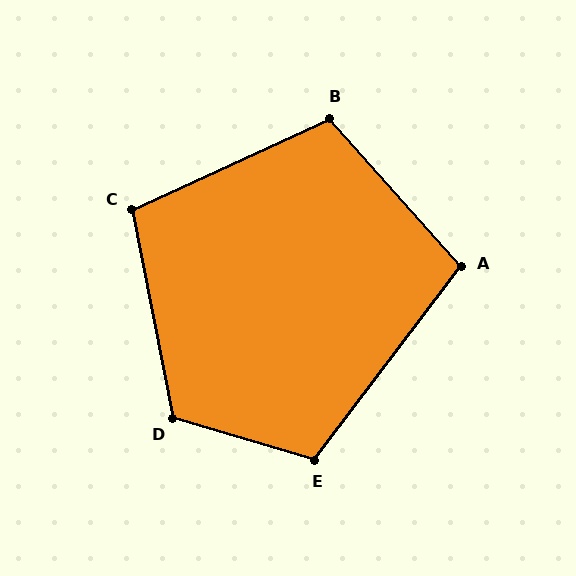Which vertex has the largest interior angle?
D, at approximately 117 degrees.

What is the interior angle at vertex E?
Approximately 111 degrees (obtuse).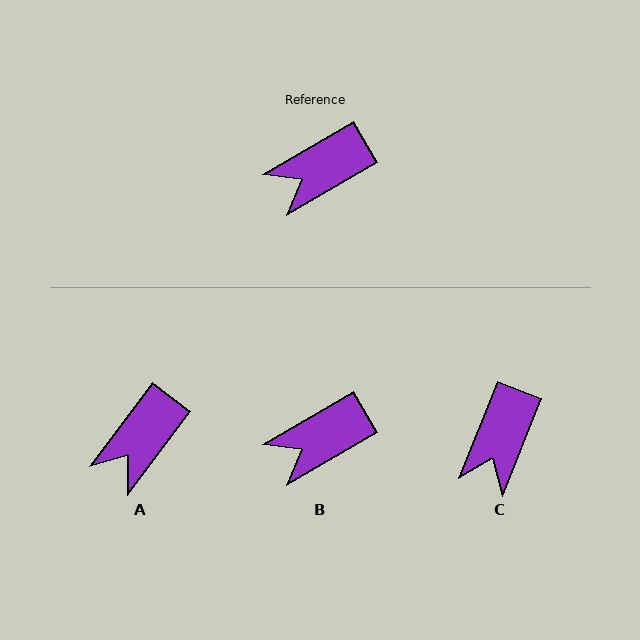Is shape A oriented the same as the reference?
No, it is off by about 23 degrees.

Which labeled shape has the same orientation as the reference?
B.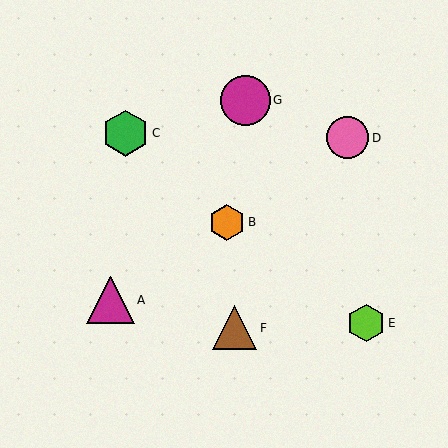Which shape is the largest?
The magenta circle (labeled G) is the largest.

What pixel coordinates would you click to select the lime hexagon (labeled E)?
Click at (366, 323) to select the lime hexagon E.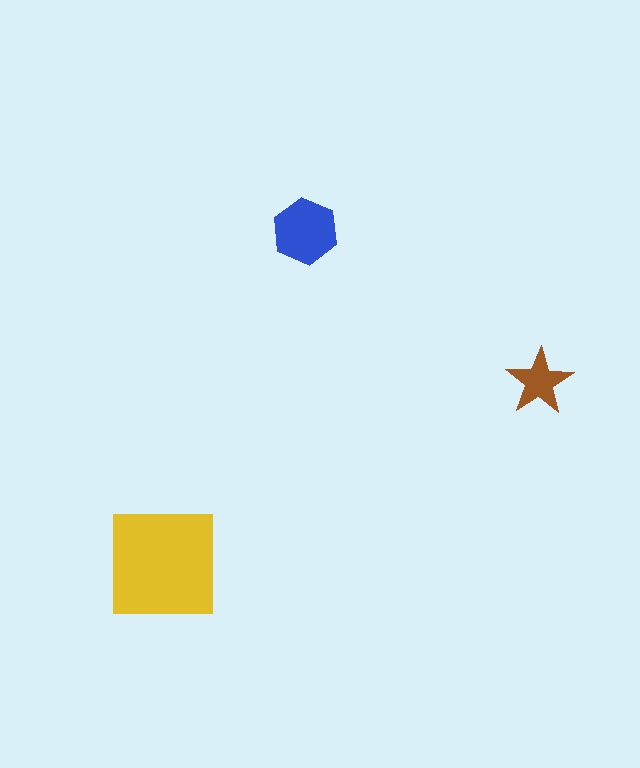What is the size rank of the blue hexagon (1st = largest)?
2nd.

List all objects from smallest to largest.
The brown star, the blue hexagon, the yellow square.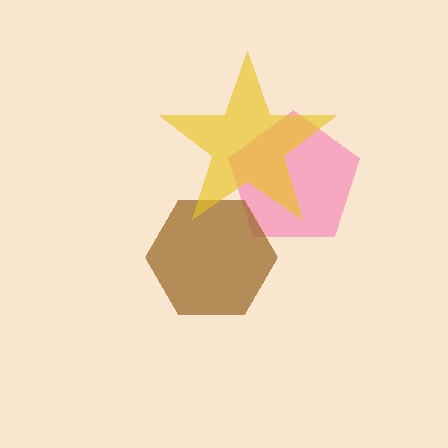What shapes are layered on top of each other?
The layered shapes are: a pink pentagon, a brown hexagon, a yellow star.